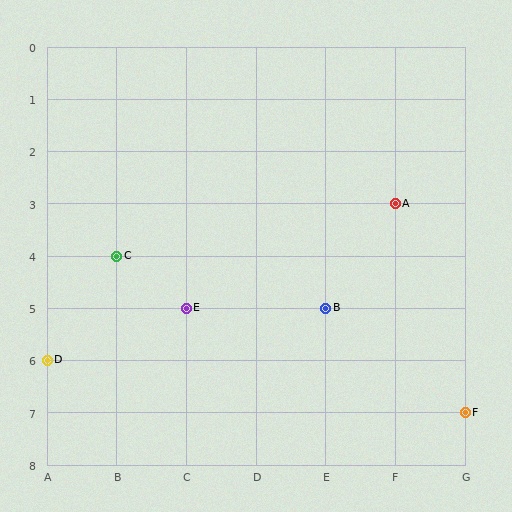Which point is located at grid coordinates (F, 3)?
Point A is at (F, 3).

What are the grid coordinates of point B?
Point B is at grid coordinates (E, 5).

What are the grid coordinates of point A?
Point A is at grid coordinates (F, 3).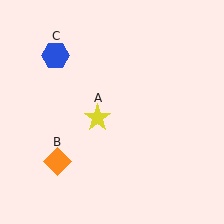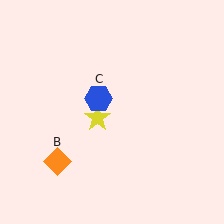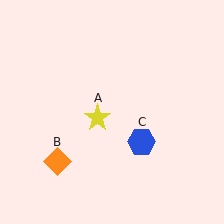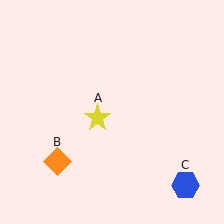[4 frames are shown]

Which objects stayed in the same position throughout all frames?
Yellow star (object A) and orange diamond (object B) remained stationary.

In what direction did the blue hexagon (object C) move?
The blue hexagon (object C) moved down and to the right.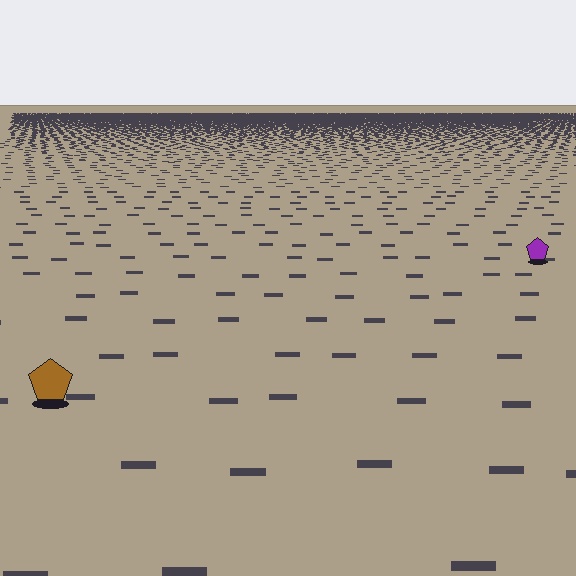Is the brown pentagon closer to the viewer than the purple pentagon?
Yes. The brown pentagon is closer — you can tell from the texture gradient: the ground texture is coarser near it.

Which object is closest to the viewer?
The brown pentagon is closest. The texture marks near it are larger and more spread out.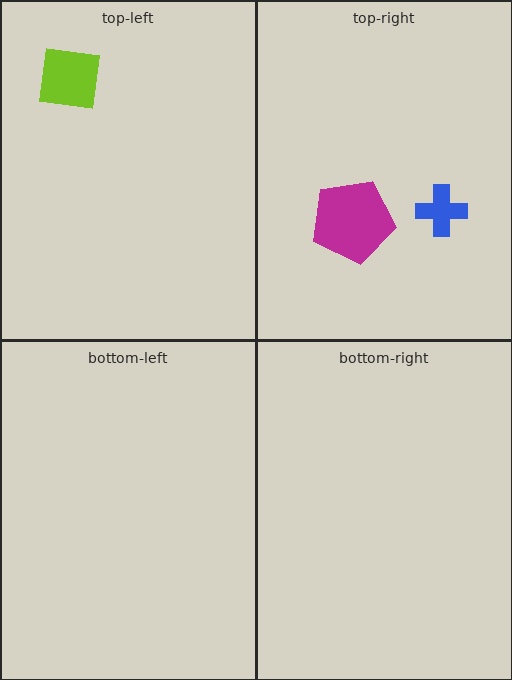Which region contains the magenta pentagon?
The top-right region.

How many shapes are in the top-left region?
1.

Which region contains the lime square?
The top-left region.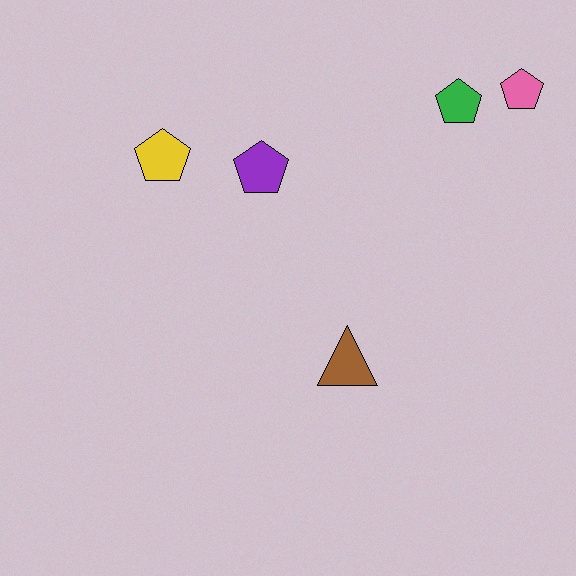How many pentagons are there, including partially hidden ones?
There are 4 pentagons.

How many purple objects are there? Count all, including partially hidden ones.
There is 1 purple object.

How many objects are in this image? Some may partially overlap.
There are 5 objects.